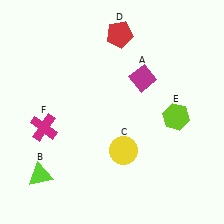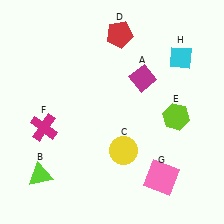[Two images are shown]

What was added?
A pink square (G), a cyan diamond (H) were added in Image 2.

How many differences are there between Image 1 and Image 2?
There are 2 differences between the two images.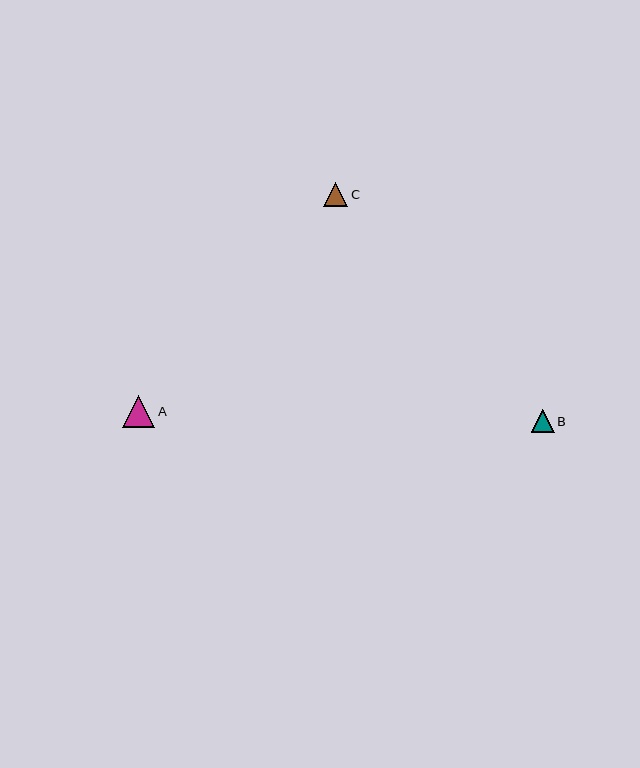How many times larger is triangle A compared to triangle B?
Triangle A is approximately 1.4 times the size of triangle B.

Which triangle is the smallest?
Triangle B is the smallest with a size of approximately 23 pixels.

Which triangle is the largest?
Triangle A is the largest with a size of approximately 33 pixels.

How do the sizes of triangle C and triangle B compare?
Triangle C and triangle B are approximately the same size.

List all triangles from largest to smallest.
From largest to smallest: A, C, B.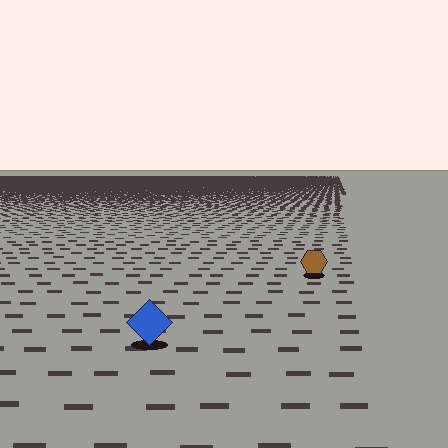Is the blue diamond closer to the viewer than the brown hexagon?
Yes. The blue diamond is closer — you can tell from the texture gradient: the ground texture is coarser near it.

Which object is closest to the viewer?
The blue diamond is closest. The texture marks near it are larger and more spread out.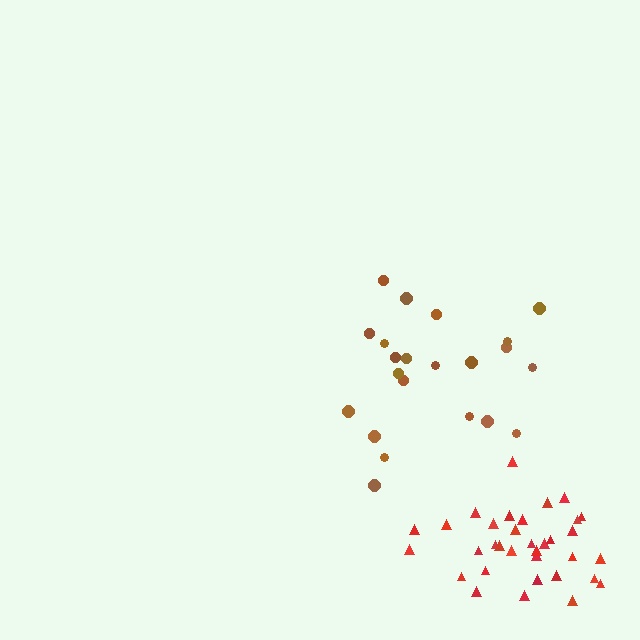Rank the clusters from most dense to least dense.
red, brown.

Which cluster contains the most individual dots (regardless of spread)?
Red (34).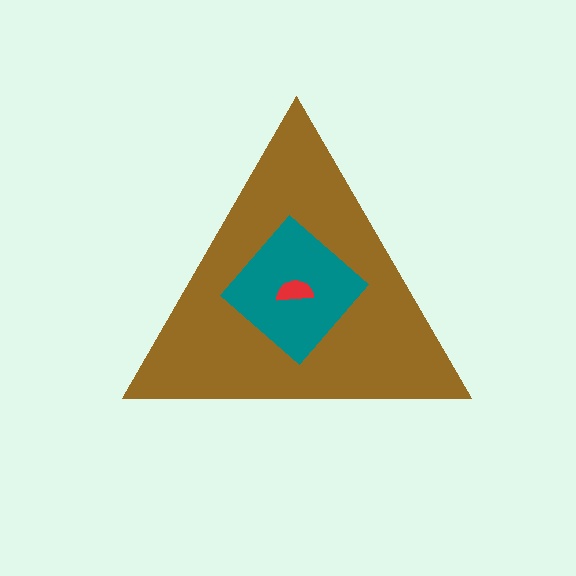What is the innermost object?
The red semicircle.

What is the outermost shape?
The brown triangle.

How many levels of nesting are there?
3.